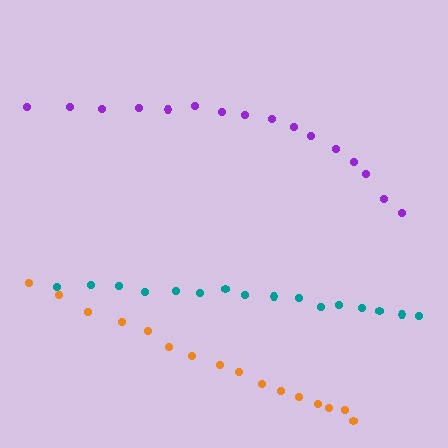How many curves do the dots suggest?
There are 3 distinct paths.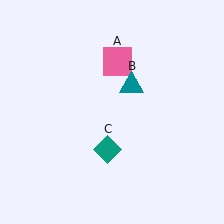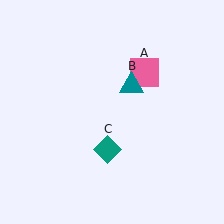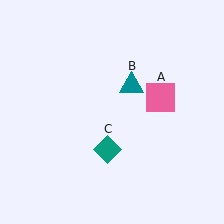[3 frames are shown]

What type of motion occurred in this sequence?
The pink square (object A) rotated clockwise around the center of the scene.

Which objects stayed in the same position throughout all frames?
Teal triangle (object B) and teal diamond (object C) remained stationary.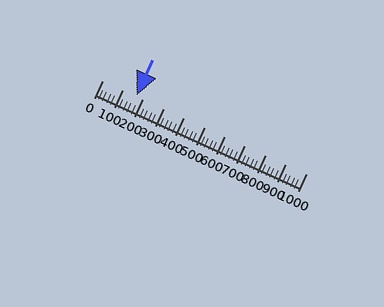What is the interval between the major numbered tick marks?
The major tick marks are spaced 100 units apart.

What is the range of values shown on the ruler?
The ruler shows values from 0 to 1000.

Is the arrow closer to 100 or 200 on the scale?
The arrow is closer to 200.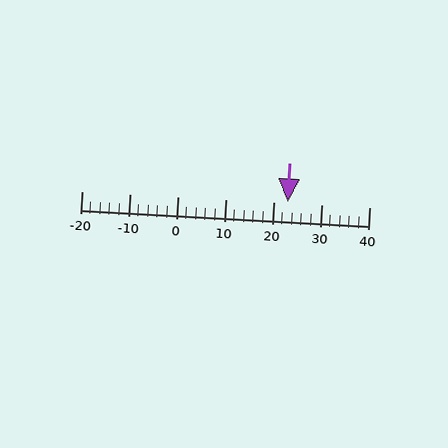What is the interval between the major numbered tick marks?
The major tick marks are spaced 10 units apart.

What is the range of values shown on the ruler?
The ruler shows values from -20 to 40.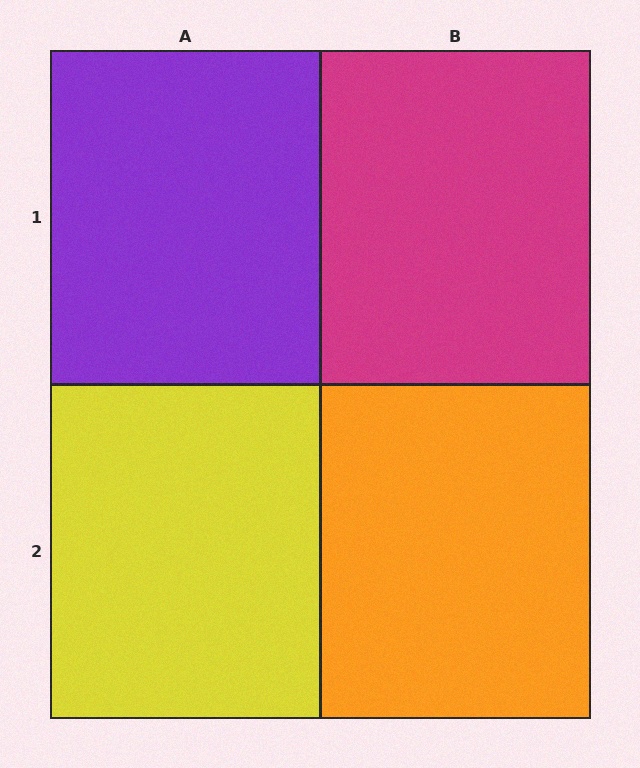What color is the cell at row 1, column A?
Purple.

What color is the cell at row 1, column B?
Magenta.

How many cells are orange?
1 cell is orange.